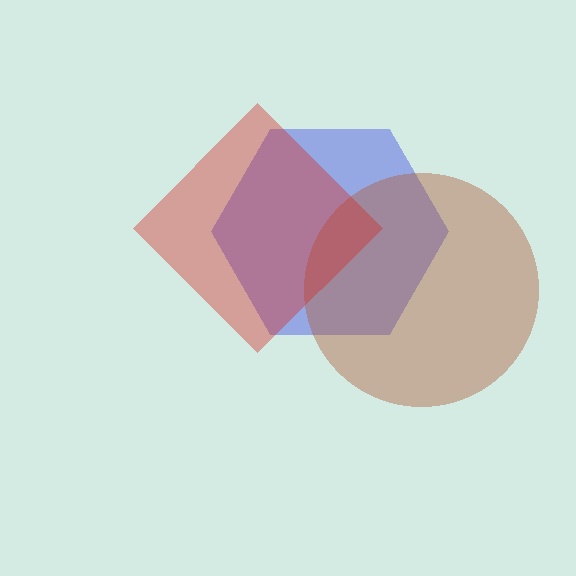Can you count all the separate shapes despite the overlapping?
Yes, there are 3 separate shapes.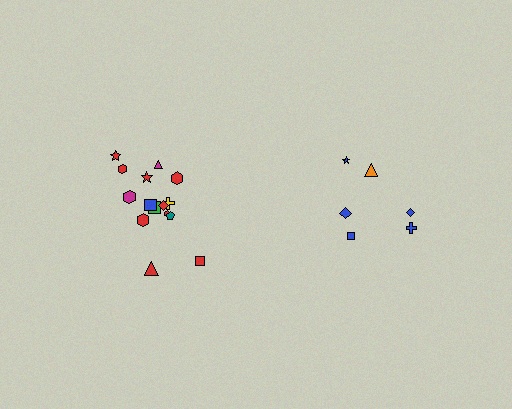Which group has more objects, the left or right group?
The left group.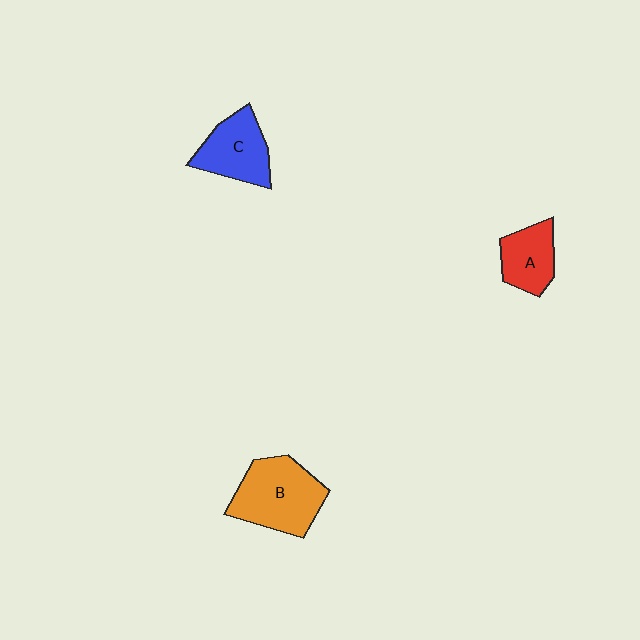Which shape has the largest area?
Shape B (orange).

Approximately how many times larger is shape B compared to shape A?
Approximately 1.7 times.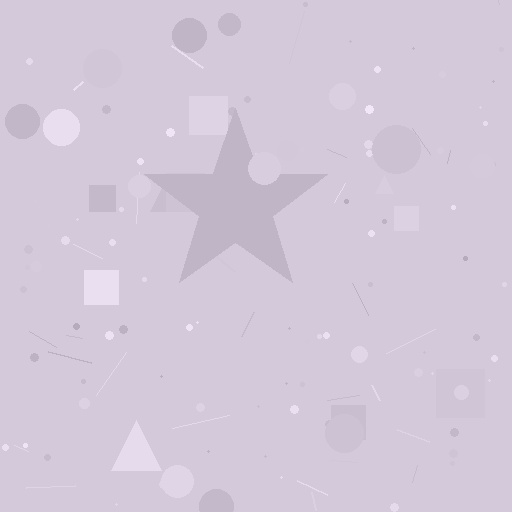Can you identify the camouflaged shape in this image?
The camouflaged shape is a star.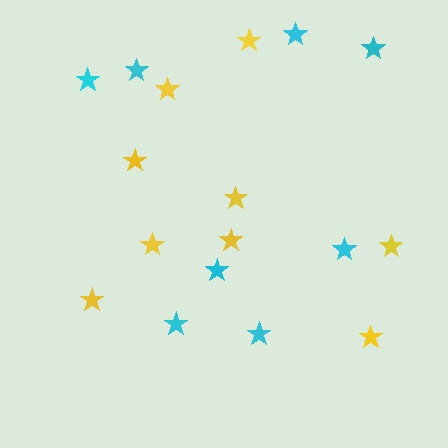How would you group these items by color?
There are 2 groups: one group of yellow stars (9) and one group of cyan stars (8).